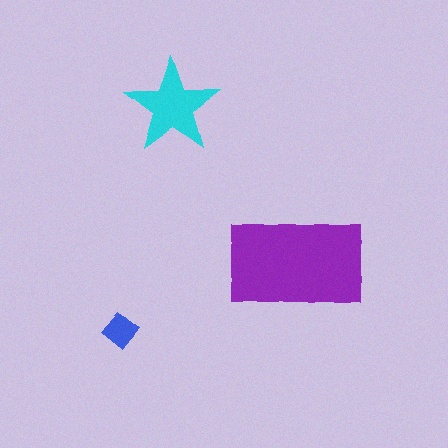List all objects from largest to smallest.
The purple rectangle, the cyan star, the blue diamond.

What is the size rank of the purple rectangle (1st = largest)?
1st.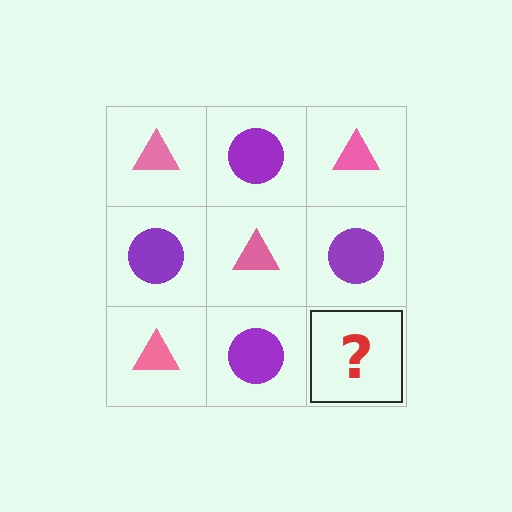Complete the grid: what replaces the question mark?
The question mark should be replaced with a pink triangle.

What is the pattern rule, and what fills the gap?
The rule is that it alternates pink triangle and purple circle in a checkerboard pattern. The gap should be filled with a pink triangle.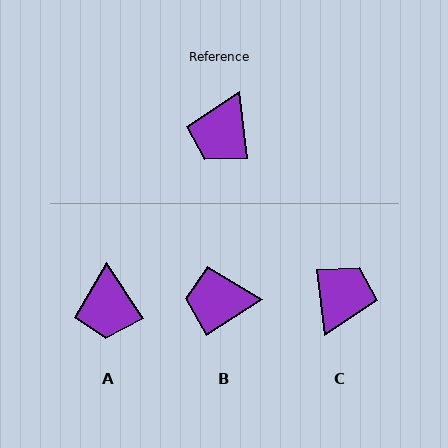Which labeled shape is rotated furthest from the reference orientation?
C, about 180 degrees away.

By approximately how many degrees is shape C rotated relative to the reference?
Approximately 180 degrees clockwise.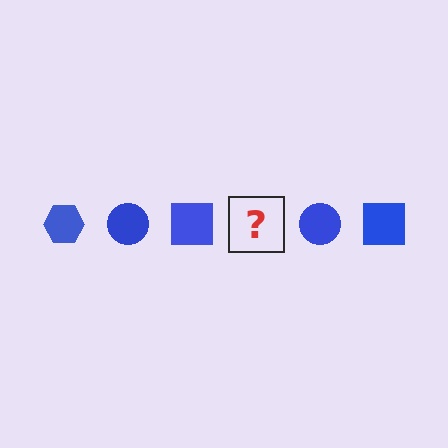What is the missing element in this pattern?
The missing element is a blue hexagon.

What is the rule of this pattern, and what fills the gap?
The rule is that the pattern cycles through hexagon, circle, square shapes in blue. The gap should be filled with a blue hexagon.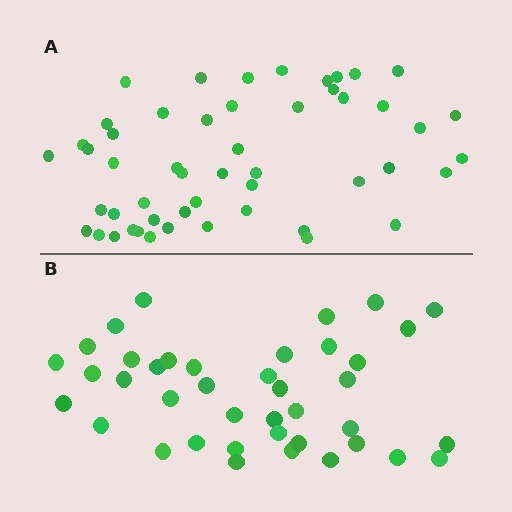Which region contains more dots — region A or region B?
Region A (the top region) has more dots.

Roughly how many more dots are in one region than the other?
Region A has roughly 12 or so more dots than region B.